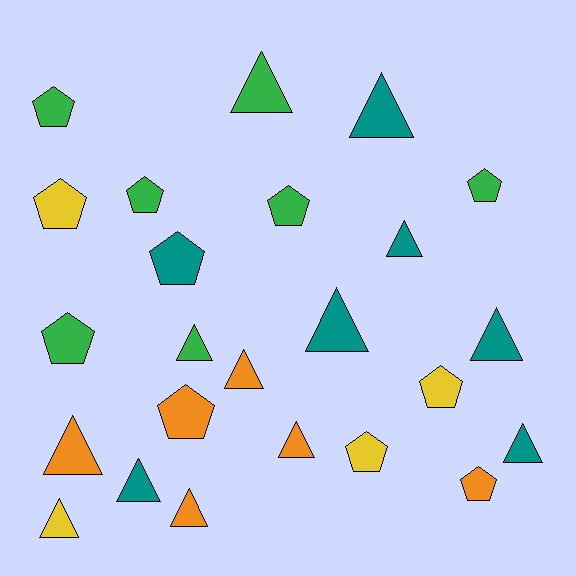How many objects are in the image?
There are 24 objects.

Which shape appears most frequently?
Triangle, with 13 objects.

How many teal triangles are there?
There are 6 teal triangles.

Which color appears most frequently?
Teal, with 7 objects.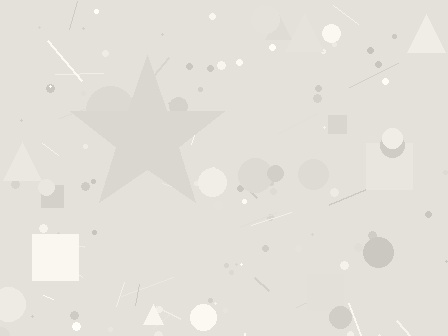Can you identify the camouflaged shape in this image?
The camouflaged shape is a star.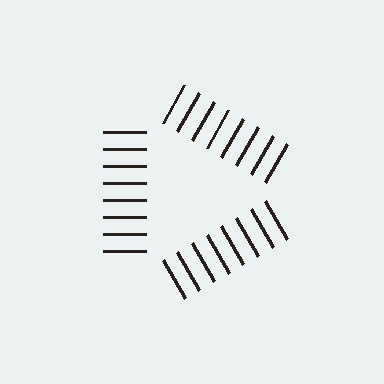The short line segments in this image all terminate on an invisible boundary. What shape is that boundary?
An illusory triangle — the line segments terminate on its edges but no continuous stroke is drawn.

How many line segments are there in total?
24 — 8 along each of the 3 edges.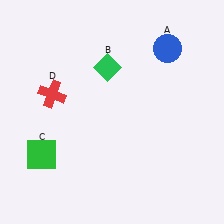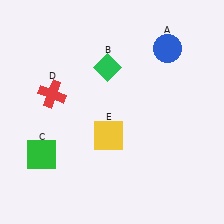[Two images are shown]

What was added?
A yellow square (E) was added in Image 2.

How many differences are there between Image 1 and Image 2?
There is 1 difference between the two images.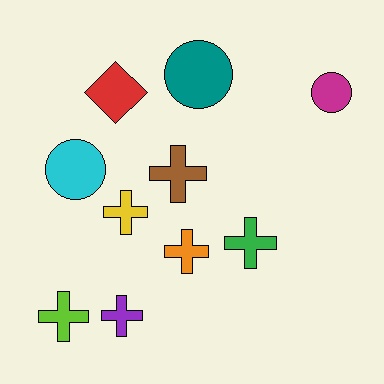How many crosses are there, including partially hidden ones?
There are 6 crosses.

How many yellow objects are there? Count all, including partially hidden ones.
There is 1 yellow object.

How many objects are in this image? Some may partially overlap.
There are 10 objects.